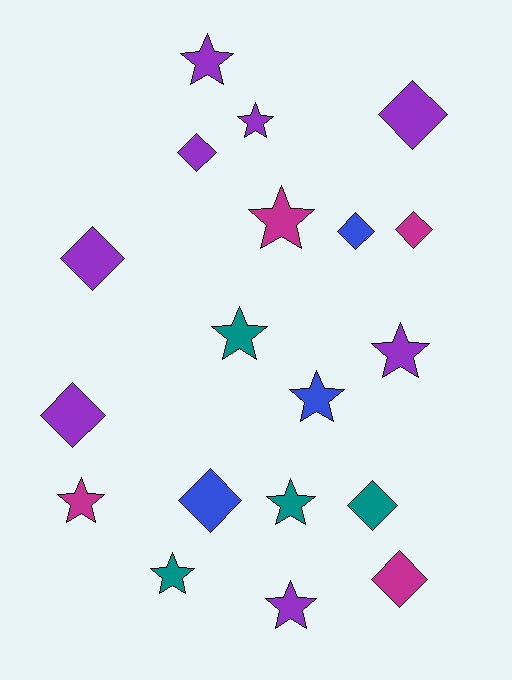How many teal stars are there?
There are 3 teal stars.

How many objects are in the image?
There are 19 objects.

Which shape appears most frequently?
Star, with 10 objects.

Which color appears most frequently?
Purple, with 8 objects.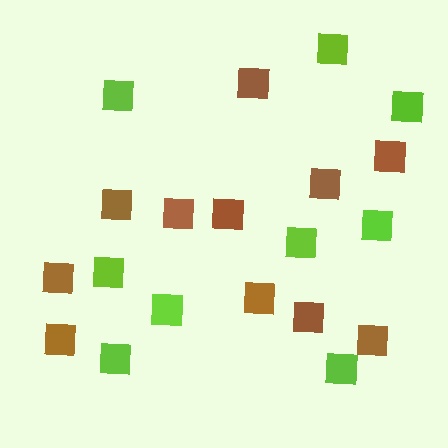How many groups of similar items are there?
There are 2 groups: one group of lime squares (9) and one group of brown squares (11).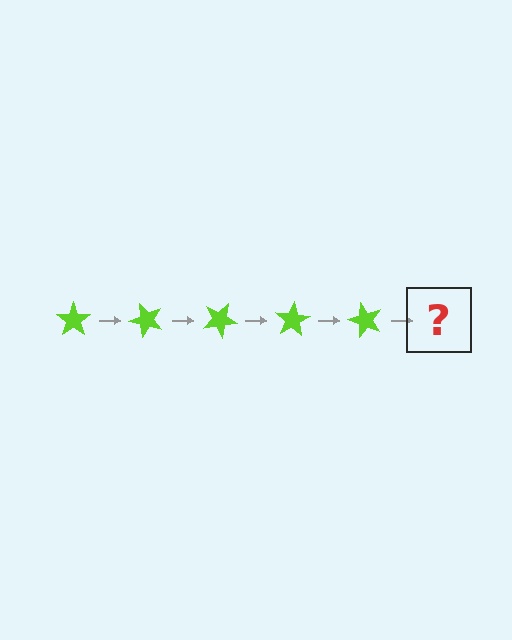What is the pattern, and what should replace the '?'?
The pattern is that the star rotates 50 degrees each step. The '?' should be a lime star rotated 250 degrees.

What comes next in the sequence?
The next element should be a lime star rotated 250 degrees.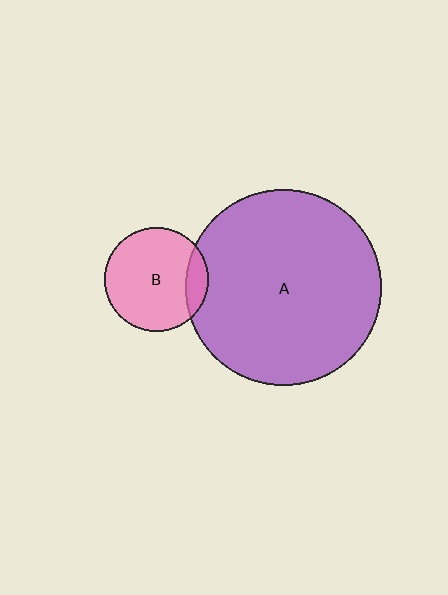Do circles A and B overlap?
Yes.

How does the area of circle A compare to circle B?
Approximately 3.6 times.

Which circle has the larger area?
Circle A (purple).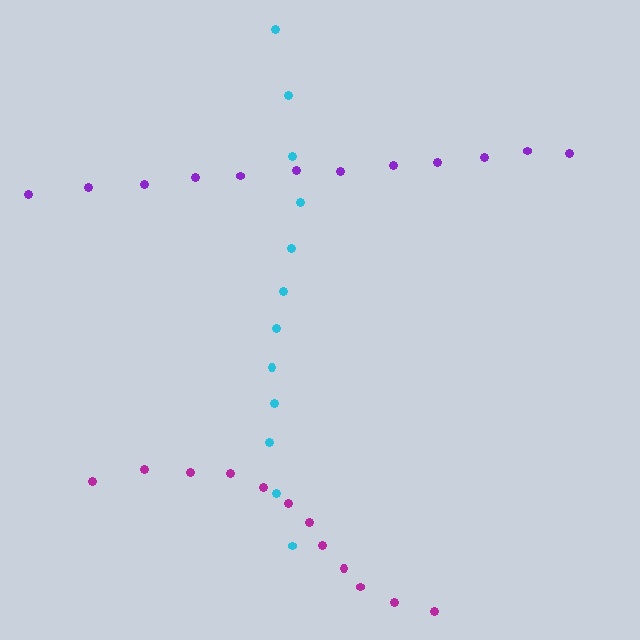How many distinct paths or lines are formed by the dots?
There are 3 distinct paths.